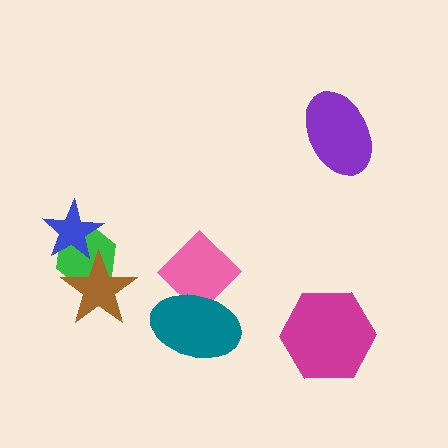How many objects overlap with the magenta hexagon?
0 objects overlap with the magenta hexagon.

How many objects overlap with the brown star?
2 objects overlap with the brown star.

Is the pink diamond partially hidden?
Yes, it is partially covered by another shape.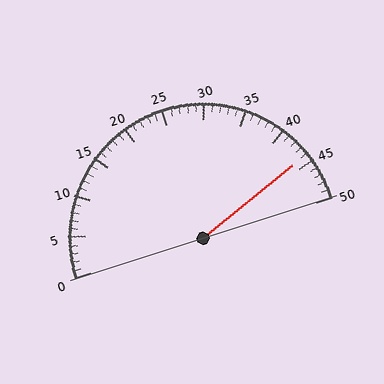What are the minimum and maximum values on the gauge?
The gauge ranges from 0 to 50.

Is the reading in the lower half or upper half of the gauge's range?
The reading is in the upper half of the range (0 to 50).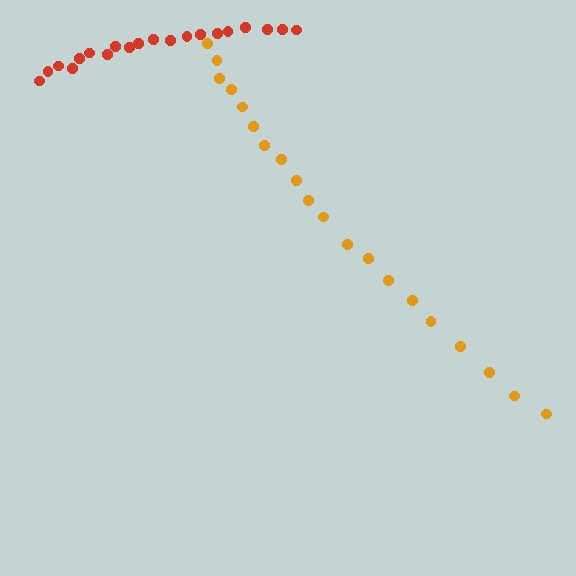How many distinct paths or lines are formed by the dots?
There are 2 distinct paths.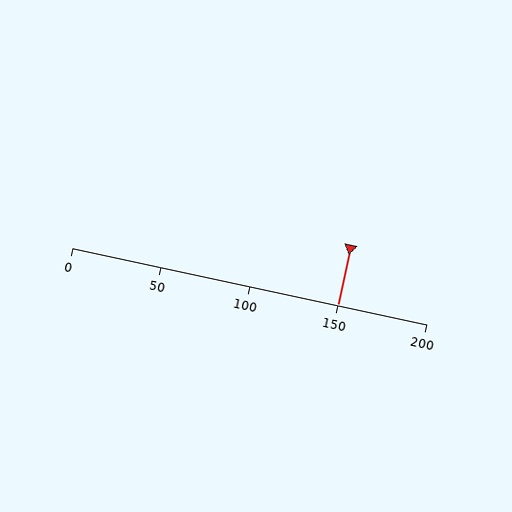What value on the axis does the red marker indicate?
The marker indicates approximately 150.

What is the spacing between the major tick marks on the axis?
The major ticks are spaced 50 apart.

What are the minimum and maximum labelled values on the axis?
The axis runs from 0 to 200.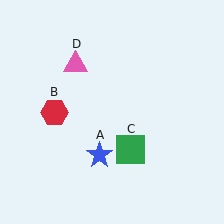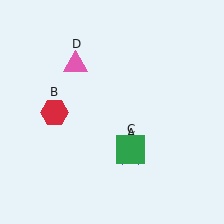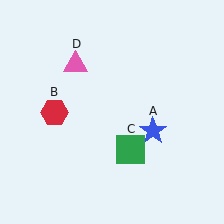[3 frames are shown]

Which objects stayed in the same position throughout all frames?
Red hexagon (object B) and green square (object C) and pink triangle (object D) remained stationary.